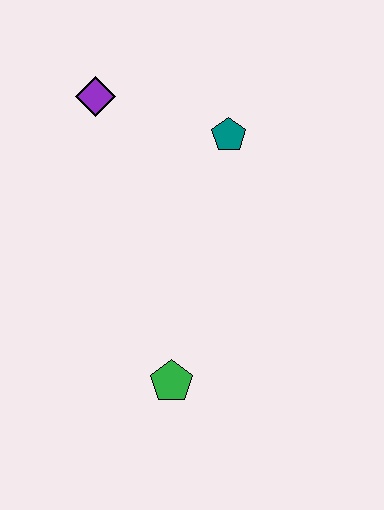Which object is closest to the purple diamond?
The teal pentagon is closest to the purple diamond.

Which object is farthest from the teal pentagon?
The green pentagon is farthest from the teal pentagon.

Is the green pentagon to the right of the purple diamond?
Yes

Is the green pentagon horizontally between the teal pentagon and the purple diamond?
Yes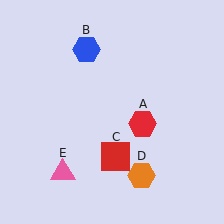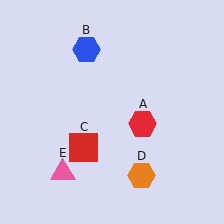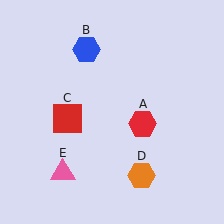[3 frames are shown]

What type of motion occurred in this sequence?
The red square (object C) rotated clockwise around the center of the scene.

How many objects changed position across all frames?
1 object changed position: red square (object C).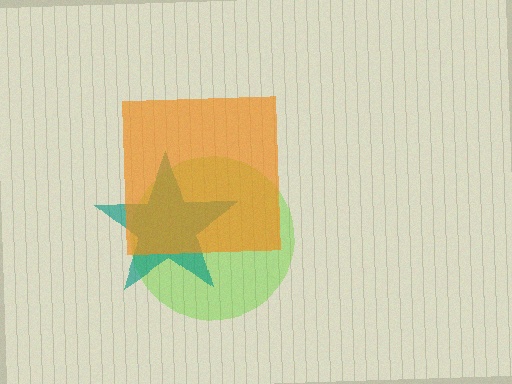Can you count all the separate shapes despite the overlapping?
Yes, there are 3 separate shapes.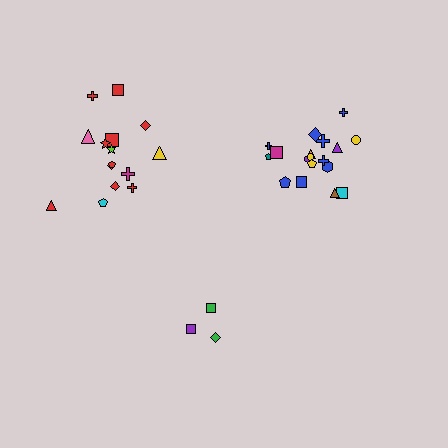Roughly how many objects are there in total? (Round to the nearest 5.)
Roughly 35 objects in total.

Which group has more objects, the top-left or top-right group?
The top-right group.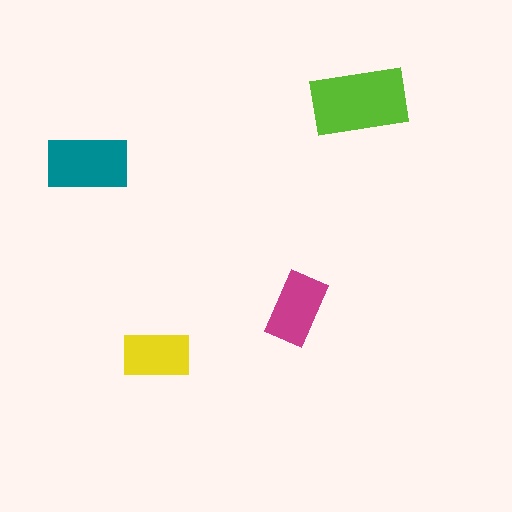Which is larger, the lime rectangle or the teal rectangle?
The lime one.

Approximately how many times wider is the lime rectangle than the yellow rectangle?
About 1.5 times wider.